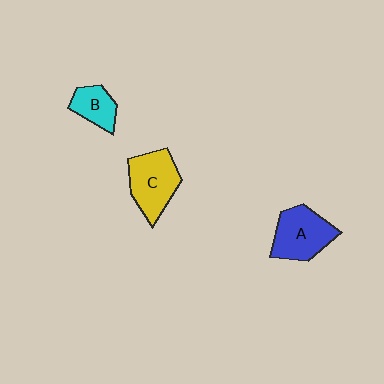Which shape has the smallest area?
Shape B (cyan).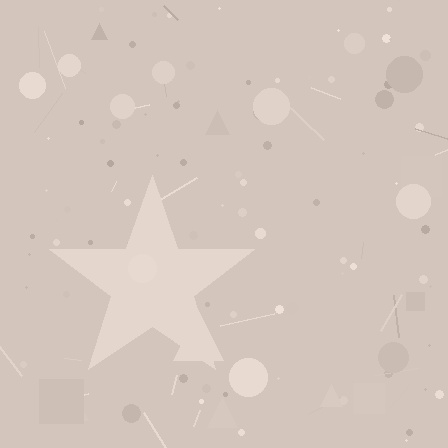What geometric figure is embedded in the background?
A star is embedded in the background.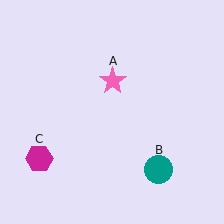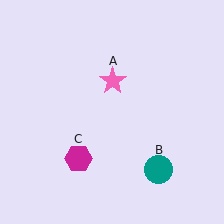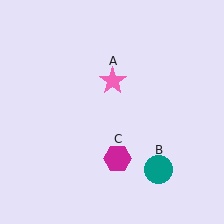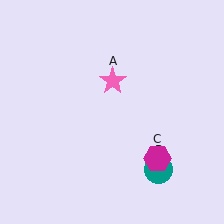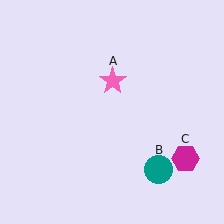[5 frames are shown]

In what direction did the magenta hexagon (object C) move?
The magenta hexagon (object C) moved right.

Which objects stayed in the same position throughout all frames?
Pink star (object A) and teal circle (object B) remained stationary.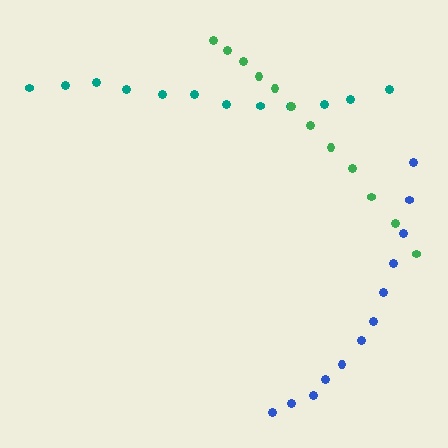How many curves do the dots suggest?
There are 3 distinct paths.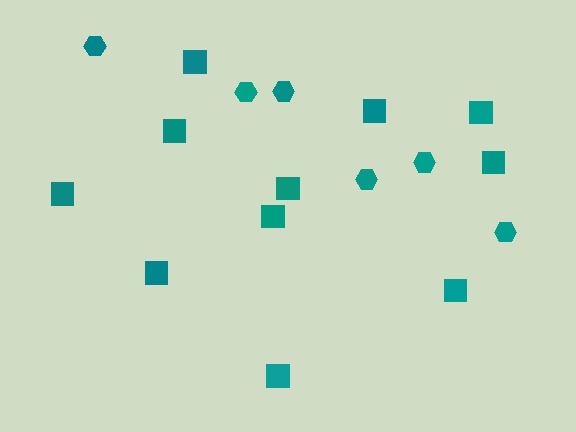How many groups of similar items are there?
There are 2 groups: one group of hexagons (6) and one group of squares (11).